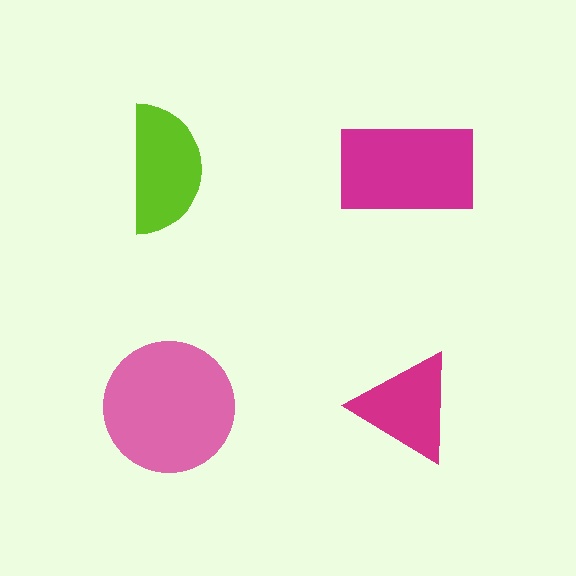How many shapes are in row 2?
2 shapes.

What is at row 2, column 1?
A pink circle.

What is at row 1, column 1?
A lime semicircle.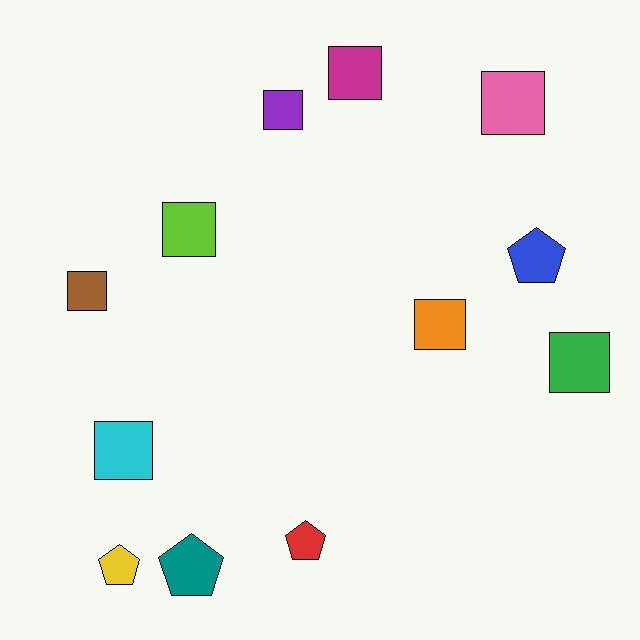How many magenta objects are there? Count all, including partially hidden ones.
There is 1 magenta object.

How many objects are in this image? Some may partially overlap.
There are 12 objects.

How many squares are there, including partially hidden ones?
There are 8 squares.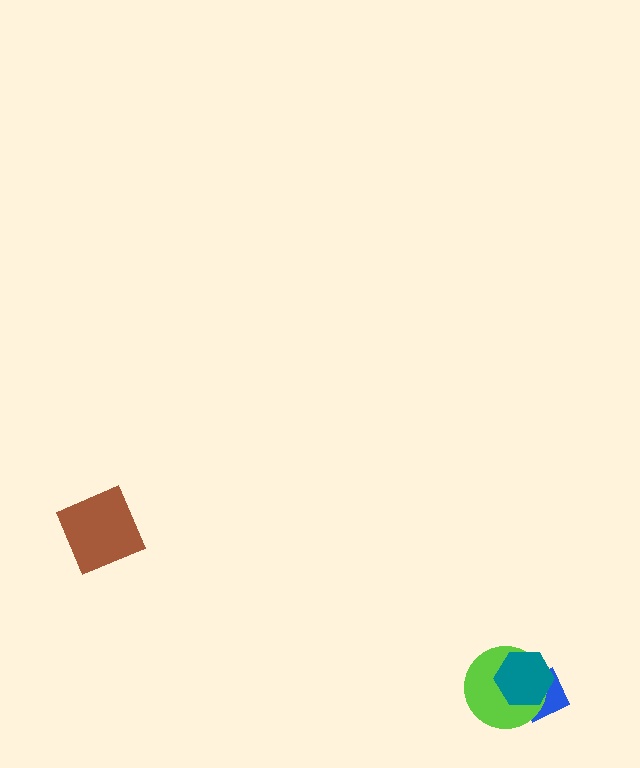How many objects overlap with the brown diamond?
0 objects overlap with the brown diamond.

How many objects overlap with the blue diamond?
2 objects overlap with the blue diamond.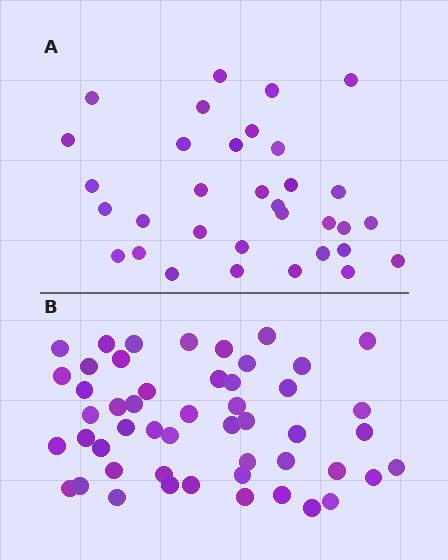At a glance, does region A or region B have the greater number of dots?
Region B (the bottom region) has more dots.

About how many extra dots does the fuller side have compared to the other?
Region B has approximately 15 more dots than region A.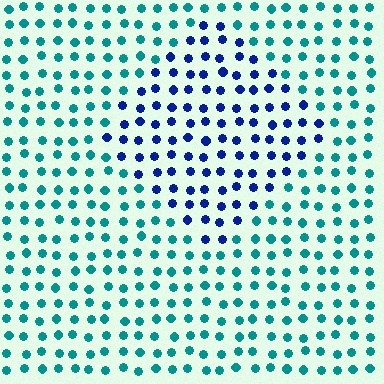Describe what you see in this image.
The image is filled with small teal elements in a uniform arrangement. A diamond-shaped region is visible where the elements are tinted to a slightly different hue, forming a subtle color boundary.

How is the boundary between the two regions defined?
The boundary is defined purely by a slight shift in hue (about 52 degrees). Spacing, size, and orientation are identical on both sides.